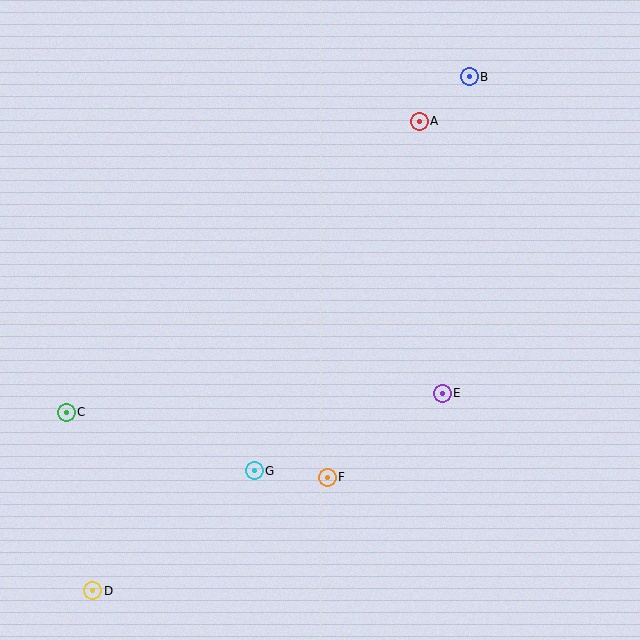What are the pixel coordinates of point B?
Point B is at (470, 77).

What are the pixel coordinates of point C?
Point C is at (66, 412).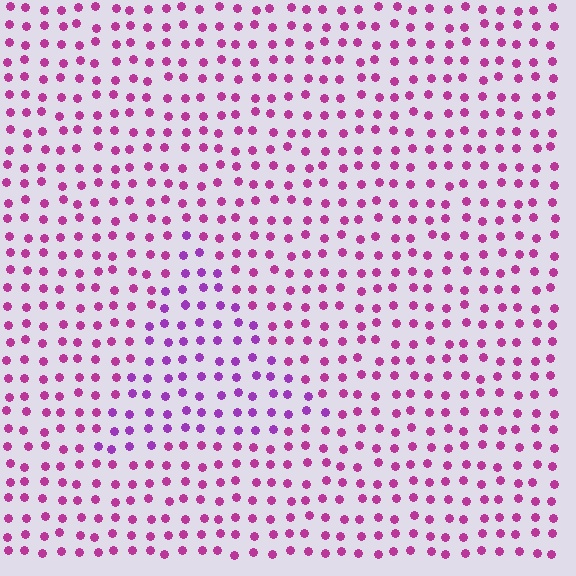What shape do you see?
I see a triangle.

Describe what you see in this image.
The image is filled with small magenta elements in a uniform arrangement. A triangle-shaped region is visible where the elements are tinted to a slightly different hue, forming a subtle color boundary.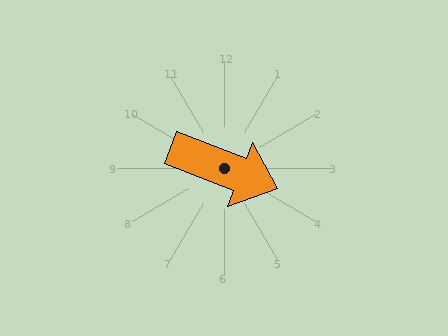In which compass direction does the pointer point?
East.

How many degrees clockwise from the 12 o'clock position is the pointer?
Approximately 111 degrees.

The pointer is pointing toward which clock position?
Roughly 4 o'clock.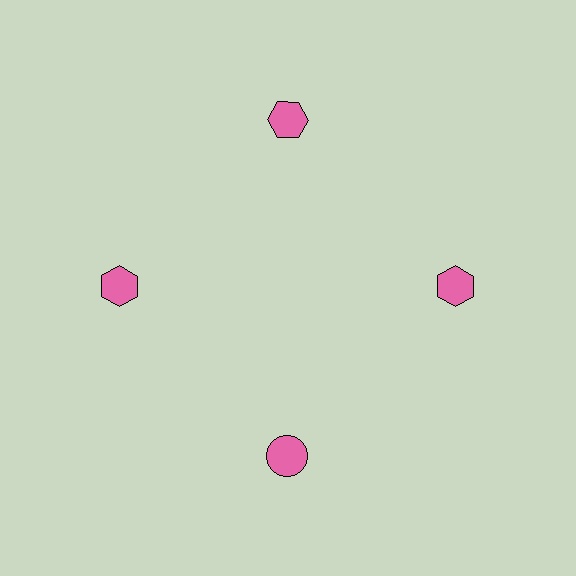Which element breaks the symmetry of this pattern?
The pink circle at roughly the 6 o'clock position breaks the symmetry. All other shapes are pink hexagons.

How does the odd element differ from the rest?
It has a different shape: circle instead of hexagon.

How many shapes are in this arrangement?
There are 4 shapes arranged in a ring pattern.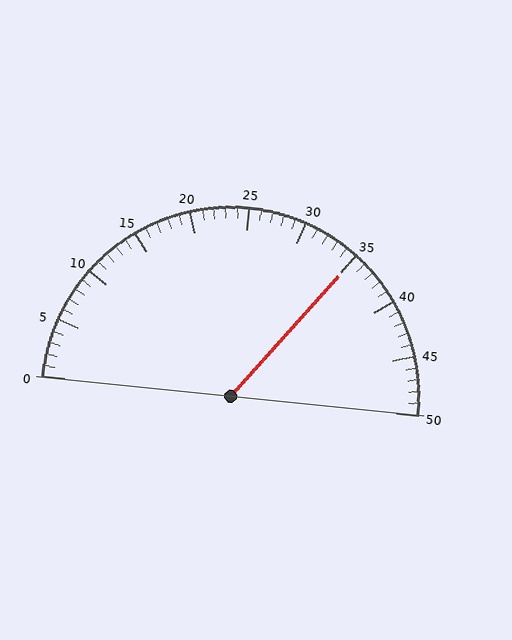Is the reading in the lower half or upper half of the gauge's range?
The reading is in the upper half of the range (0 to 50).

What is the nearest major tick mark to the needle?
The nearest major tick mark is 35.